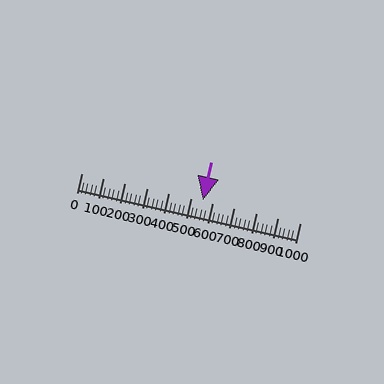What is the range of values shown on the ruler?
The ruler shows values from 0 to 1000.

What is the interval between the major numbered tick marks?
The major tick marks are spaced 100 units apart.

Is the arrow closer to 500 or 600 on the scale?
The arrow is closer to 600.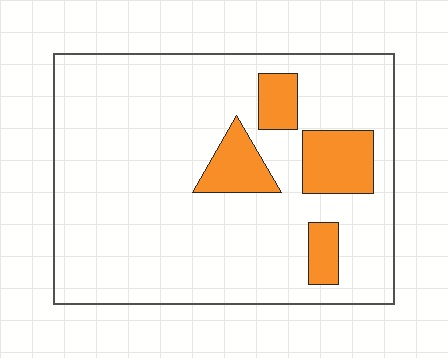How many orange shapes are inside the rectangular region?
4.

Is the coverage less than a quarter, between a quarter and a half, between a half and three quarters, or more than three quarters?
Less than a quarter.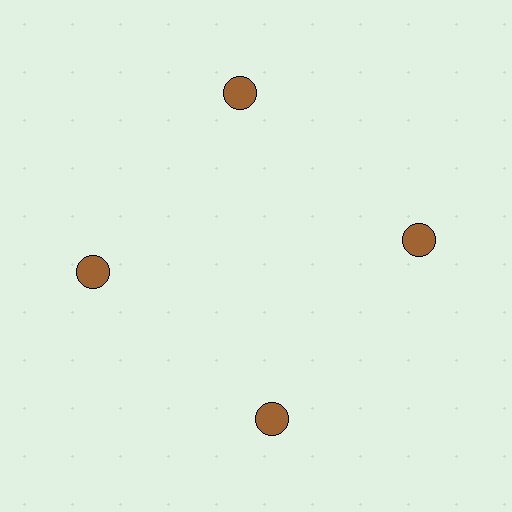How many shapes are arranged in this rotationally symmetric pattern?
There are 4 shapes, arranged in 4 groups of 1.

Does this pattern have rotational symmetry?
Yes, this pattern has 4-fold rotational symmetry. It looks the same after rotating 90 degrees around the center.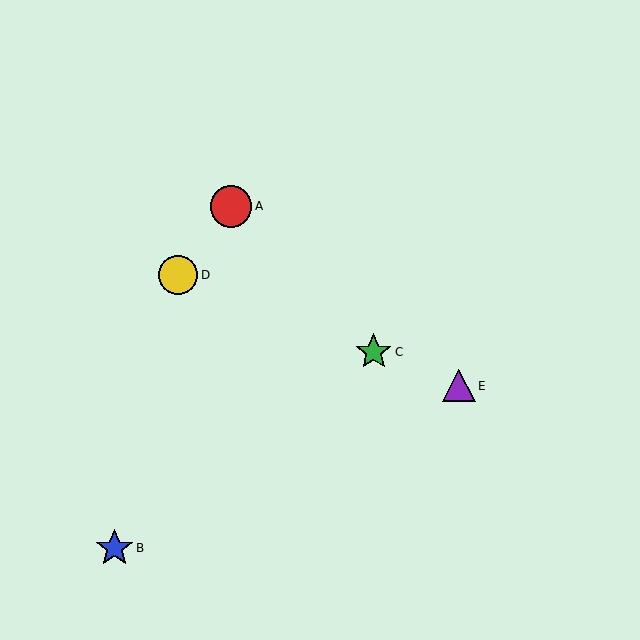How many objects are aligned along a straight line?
3 objects (C, D, E) are aligned along a straight line.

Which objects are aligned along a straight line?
Objects C, D, E are aligned along a straight line.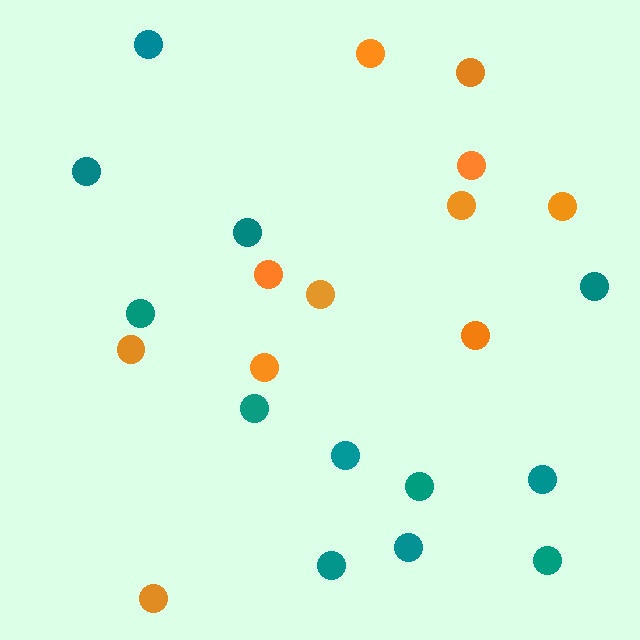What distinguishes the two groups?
There are 2 groups: one group of teal circles (12) and one group of orange circles (11).